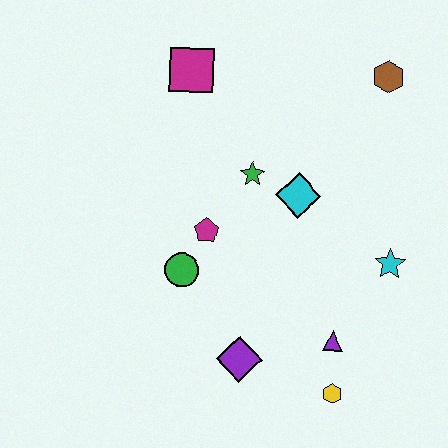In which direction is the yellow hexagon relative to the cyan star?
The yellow hexagon is below the cyan star.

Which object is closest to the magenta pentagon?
The green circle is closest to the magenta pentagon.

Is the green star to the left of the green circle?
No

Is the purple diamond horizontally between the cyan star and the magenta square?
Yes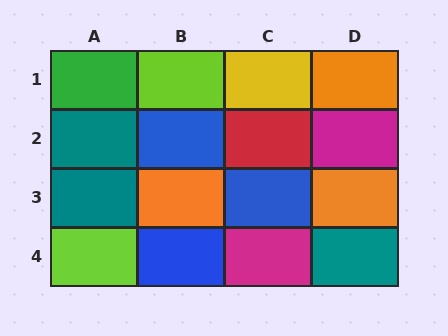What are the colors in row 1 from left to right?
Green, lime, yellow, orange.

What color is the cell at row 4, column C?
Magenta.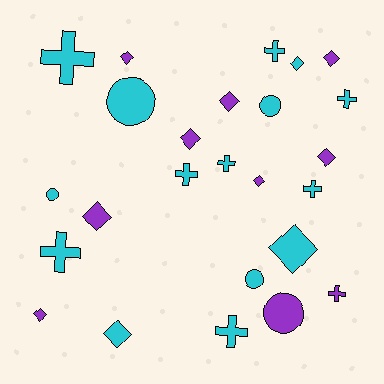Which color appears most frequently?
Cyan, with 15 objects.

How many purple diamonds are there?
There are 8 purple diamonds.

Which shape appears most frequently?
Diamond, with 11 objects.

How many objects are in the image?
There are 25 objects.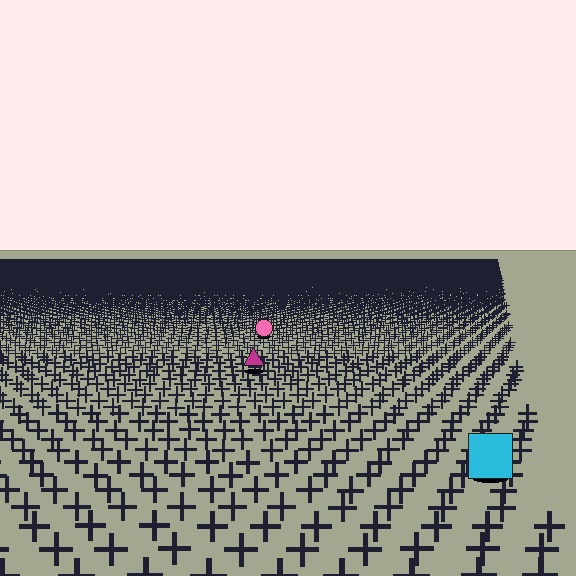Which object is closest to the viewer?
The cyan square is closest. The texture marks near it are larger and more spread out.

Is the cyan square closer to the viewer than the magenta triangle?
Yes. The cyan square is closer — you can tell from the texture gradient: the ground texture is coarser near it.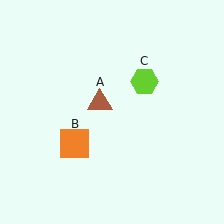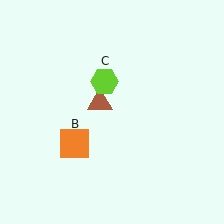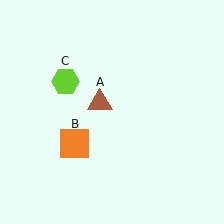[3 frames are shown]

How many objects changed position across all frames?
1 object changed position: lime hexagon (object C).